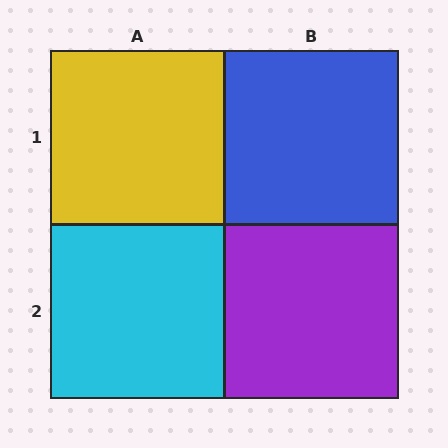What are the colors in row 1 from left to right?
Yellow, blue.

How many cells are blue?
1 cell is blue.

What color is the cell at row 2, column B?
Purple.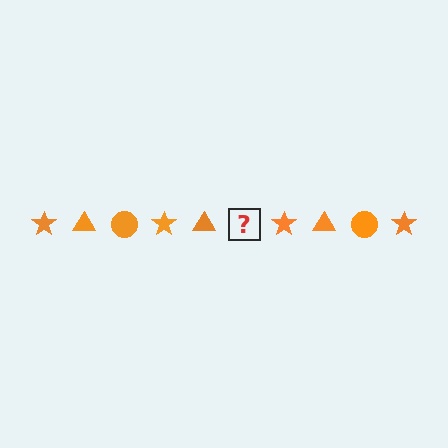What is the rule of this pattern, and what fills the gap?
The rule is that the pattern cycles through star, triangle, circle shapes in orange. The gap should be filled with an orange circle.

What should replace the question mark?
The question mark should be replaced with an orange circle.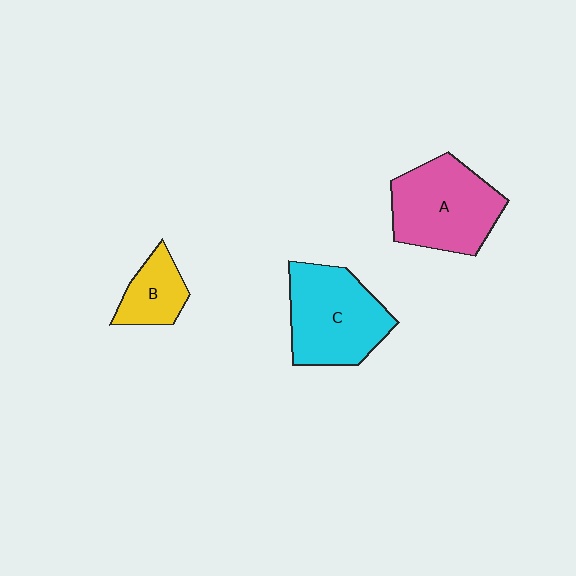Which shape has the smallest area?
Shape B (yellow).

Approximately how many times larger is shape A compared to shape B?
Approximately 2.2 times.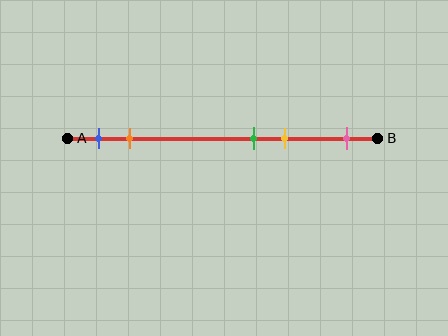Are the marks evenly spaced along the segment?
No, the marks are not evenly spaced.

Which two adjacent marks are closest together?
The green and yellow marks are the closest adjacent pair.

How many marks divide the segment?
There are 5 marks dividing the segment.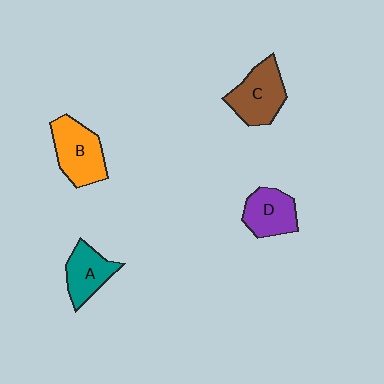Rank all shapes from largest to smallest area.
From largest to smallest: B (orange), C (brown), D (purple), A (teal).